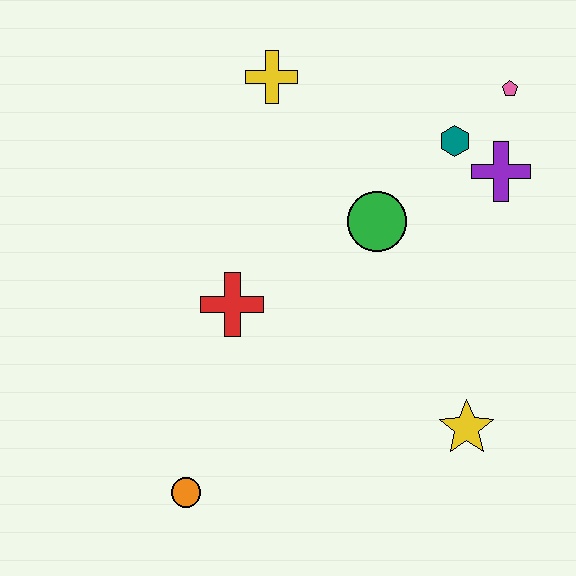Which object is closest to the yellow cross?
The green circle is closest to the yellow cross.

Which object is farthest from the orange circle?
The pink pentagon is farthest from the orange circle.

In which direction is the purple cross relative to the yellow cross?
The purple cross is to the right of the yellow cross.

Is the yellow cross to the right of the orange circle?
Yes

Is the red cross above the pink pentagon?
No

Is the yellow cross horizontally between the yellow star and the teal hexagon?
No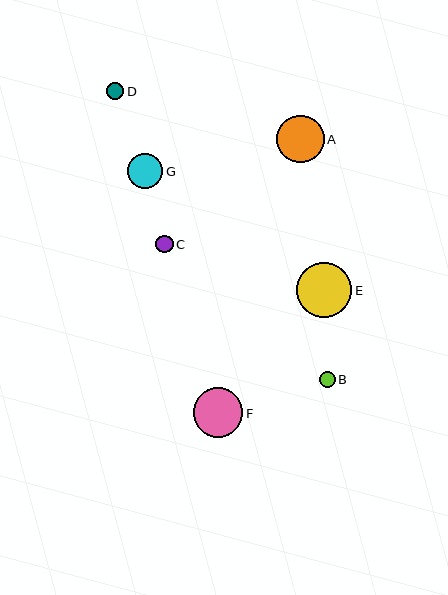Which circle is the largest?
Circle E is the largest with a size of approximately 55 pixels.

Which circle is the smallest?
Circle B is the smallest with a size of approximately 16 pixels.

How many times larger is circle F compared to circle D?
Circle F is approximately 3.0 times the size of circle D.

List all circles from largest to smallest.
From largest to smallest: E, F, A, G, C, D, B.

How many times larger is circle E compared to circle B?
Circle E is approximately 3.5 times the size of circle B.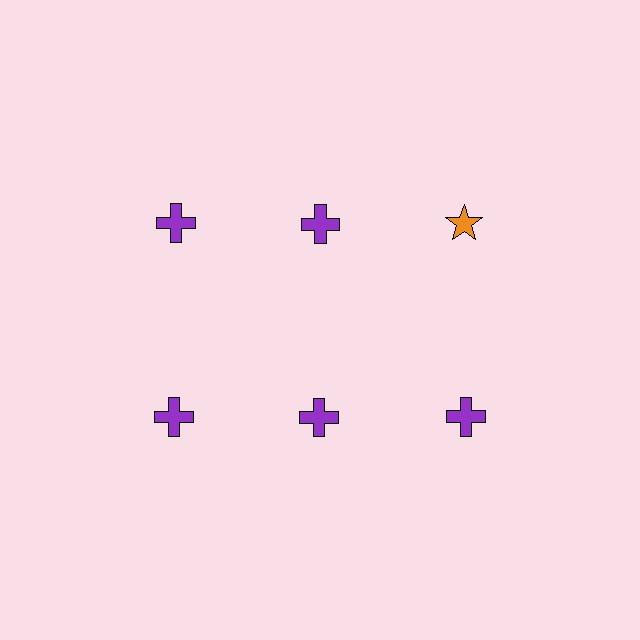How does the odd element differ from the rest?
It differs in both color (orange instead of purple) and shape (star instead of cross).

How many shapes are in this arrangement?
There are 6 shapes arranged in a grid pattern.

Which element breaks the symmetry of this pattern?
The orange star in the top row, center column breaks the symmetry. All other shapes are purple crosses.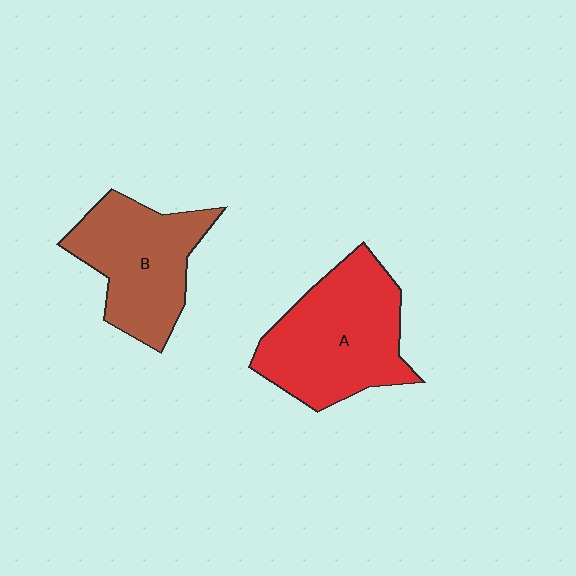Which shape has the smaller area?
Shape B (brown).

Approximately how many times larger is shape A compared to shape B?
Approximately 1.2 times.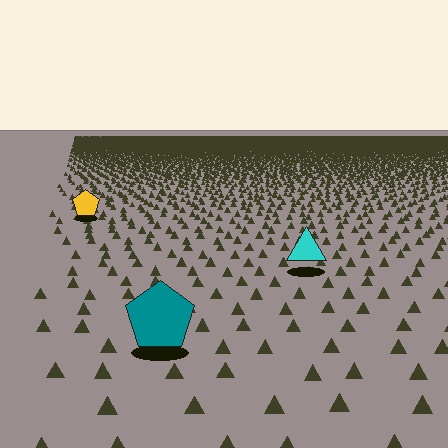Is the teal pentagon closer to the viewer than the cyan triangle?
Yes. The teal pentagon is closer — you can tell from the texture gradient: the ground texture is coarser near it.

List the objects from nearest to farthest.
From nearest to farthest: the teal pentagon, the cyan triangle, the yellow pentagon.